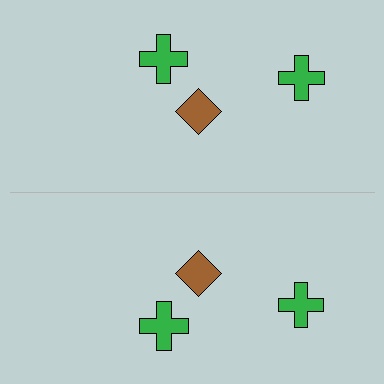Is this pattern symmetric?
Yes, this pattern has bilateral (reflection) symmetry.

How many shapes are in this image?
There are 6 shapes in this image.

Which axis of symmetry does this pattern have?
The pattern has a horizontal axis of symmetry running through the center of the image.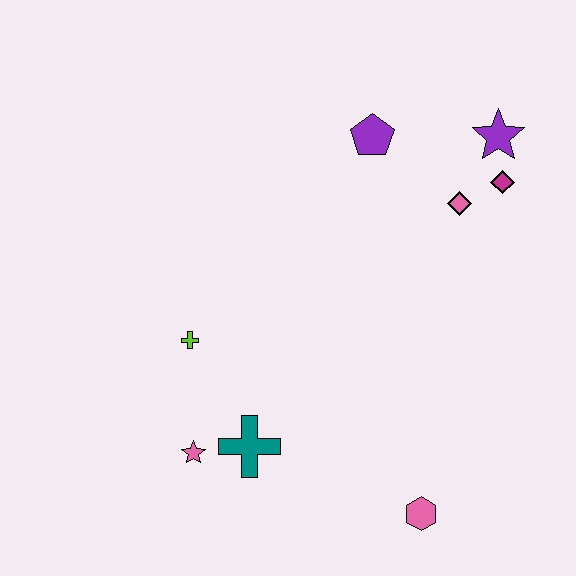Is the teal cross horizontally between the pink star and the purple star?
Yes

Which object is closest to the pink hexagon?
The teal cross is closest to the pink hexagon.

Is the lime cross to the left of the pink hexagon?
Yes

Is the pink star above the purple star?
No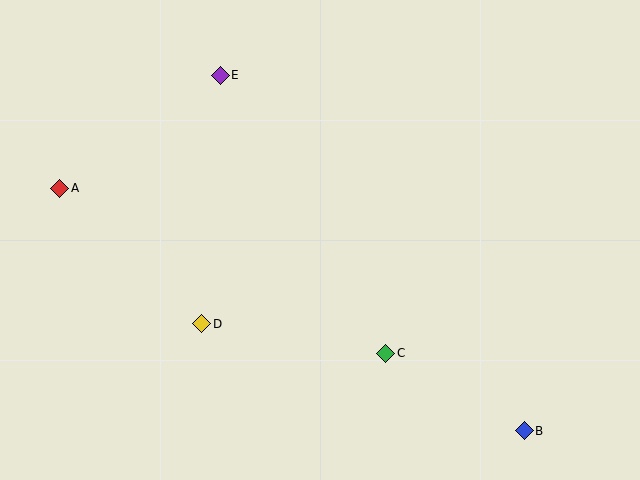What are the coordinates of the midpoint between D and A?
The midpoint between D and A is at (131, 256).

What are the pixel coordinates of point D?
Point D is at (202, 324).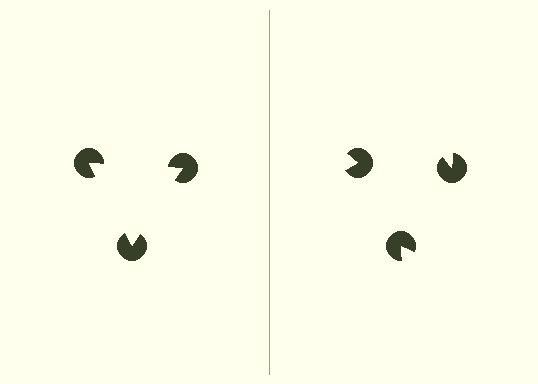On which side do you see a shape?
An illusory triangle appears on the left side. On the right side the wedge cuts are rotated, so no coherent shape forms.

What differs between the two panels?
The pac-man discs are positioned identically on both sides; only the wedge orientations differ. On the left they align to a triangle; on the right they are misaligned.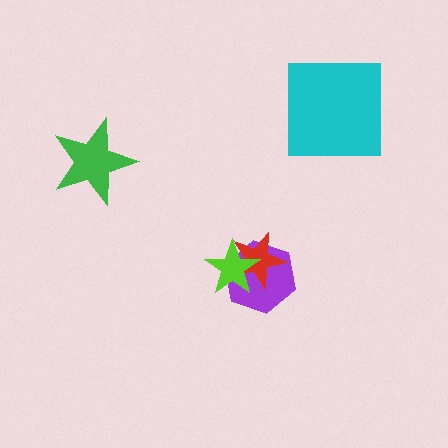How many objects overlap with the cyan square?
0 objects overlap with the cyan square.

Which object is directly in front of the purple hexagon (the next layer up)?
The red star is directly in front of the purple hexagon.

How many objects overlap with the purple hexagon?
2 objects overlap with the purple hexagon.